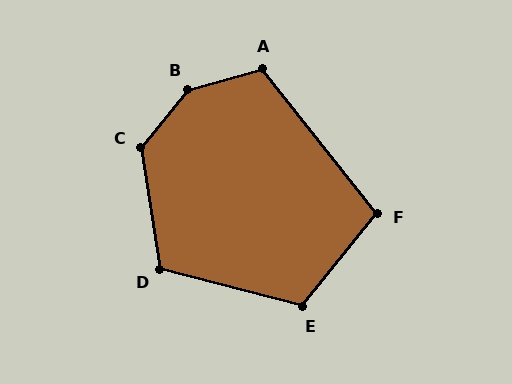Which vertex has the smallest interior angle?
F, at approximately 103 degrees.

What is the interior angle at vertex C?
Approximately 133 degrees (obtuse).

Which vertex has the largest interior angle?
B, at approximately 144 degrees.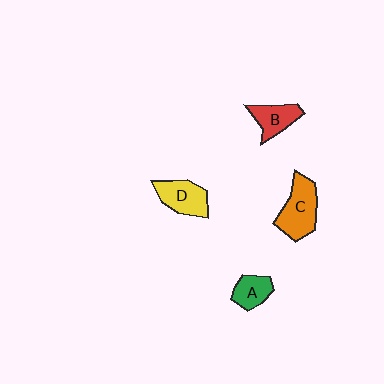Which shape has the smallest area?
Shape A (green).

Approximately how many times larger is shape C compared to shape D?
Approximately 1.3 times.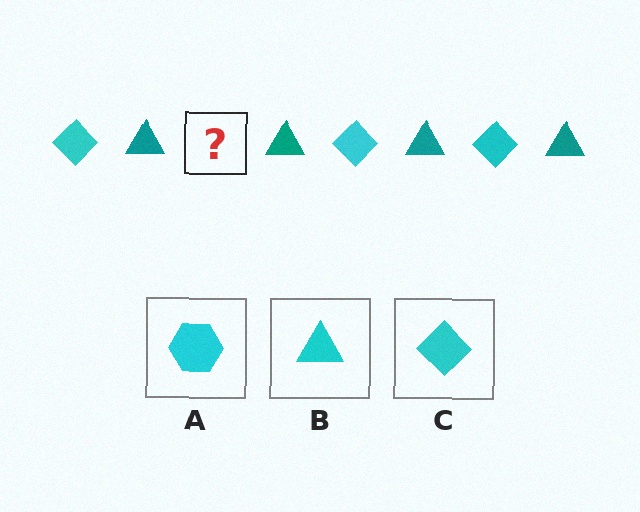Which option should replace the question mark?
Option C.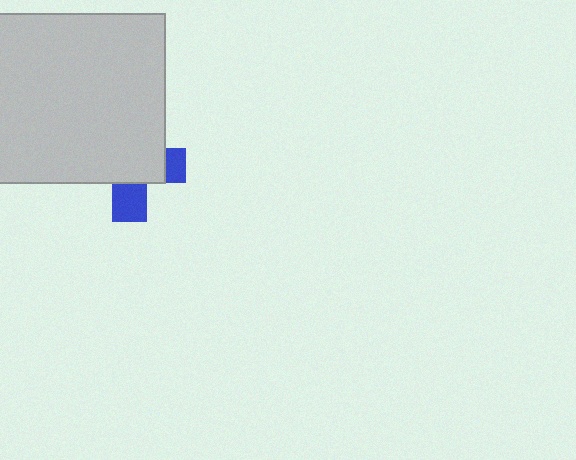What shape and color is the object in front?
The object in front is a light gray rectangle.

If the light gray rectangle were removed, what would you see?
You would see the complete blue cross.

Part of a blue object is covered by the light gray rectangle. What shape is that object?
It is a cross.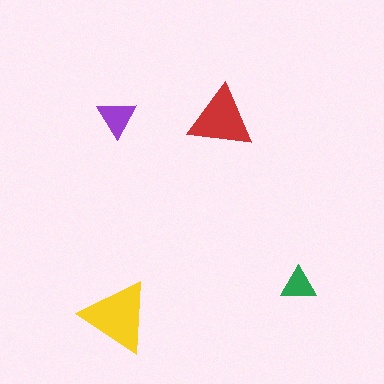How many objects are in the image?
There are 4 objects in the image.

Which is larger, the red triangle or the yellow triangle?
The yellow one.